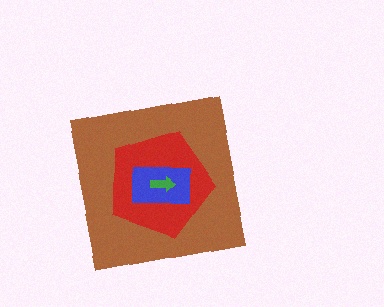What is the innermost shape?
The green arrow.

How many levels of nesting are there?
4.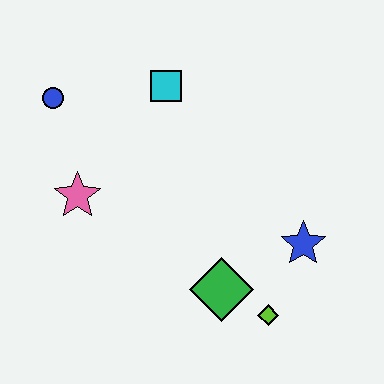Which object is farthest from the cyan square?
The lime diamond is farthest from the cyan square.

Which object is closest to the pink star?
The blue circle is closest to the pink star.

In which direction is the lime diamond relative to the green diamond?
The lime diamond is to the right of the green diamond.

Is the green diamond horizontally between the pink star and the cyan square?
No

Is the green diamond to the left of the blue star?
Yes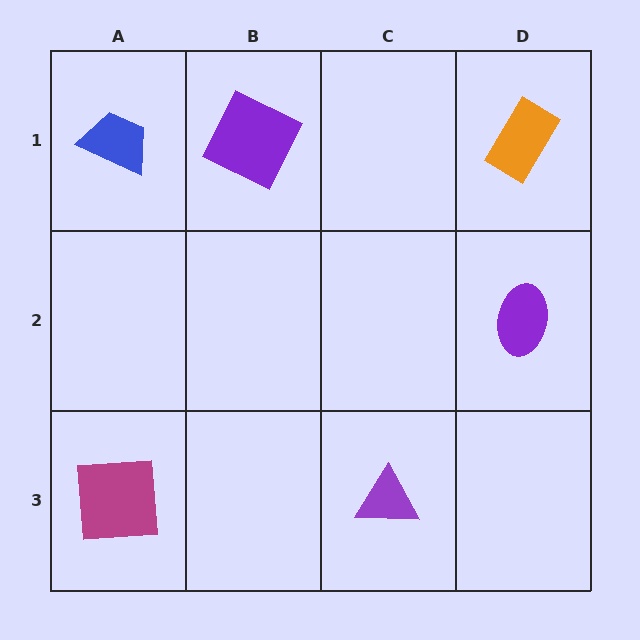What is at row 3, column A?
A magenta square.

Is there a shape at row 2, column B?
No, that cell is empty.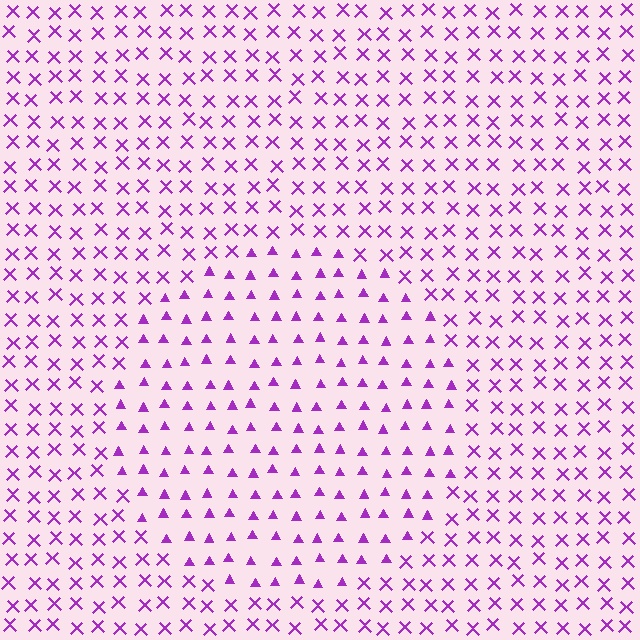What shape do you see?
I see a circle.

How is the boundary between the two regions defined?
The boundary is defined by a change in element shape: triangles inside vs. X marks outside. All elements share the same color and spacing.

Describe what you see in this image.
The image is filled with small purple elements arranged in a uniform grid. A circle-shaped region contains triangles, while the surrounding area contains X marks. The boundary is defined purely by the change in element shape.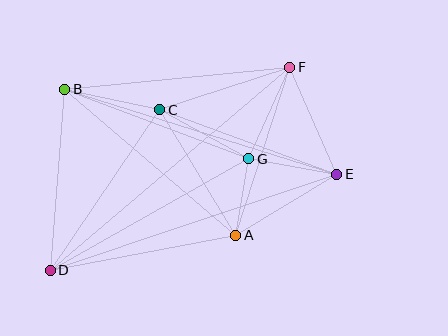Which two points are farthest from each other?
Points D and F are farthest from each other.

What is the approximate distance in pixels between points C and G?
The distance between C and G is approximately 102 pixels.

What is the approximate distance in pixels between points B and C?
The distance between B and C is approximately 97 pixels.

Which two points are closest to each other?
Points A and G are closest to each other.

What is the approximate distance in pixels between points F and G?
The distance between F and G is approximately 100 pixels.